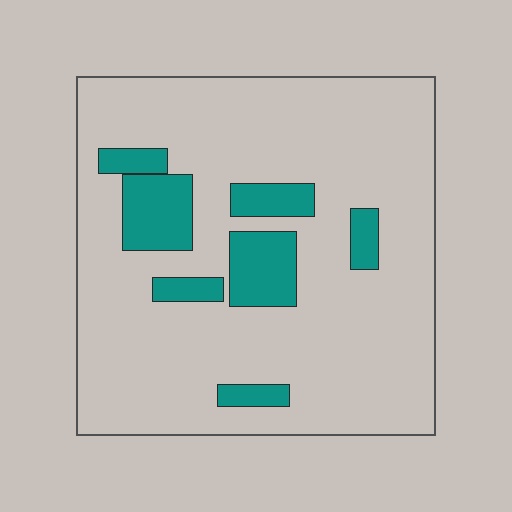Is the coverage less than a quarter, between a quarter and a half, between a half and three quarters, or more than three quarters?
Less than a quarter.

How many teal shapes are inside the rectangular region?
7.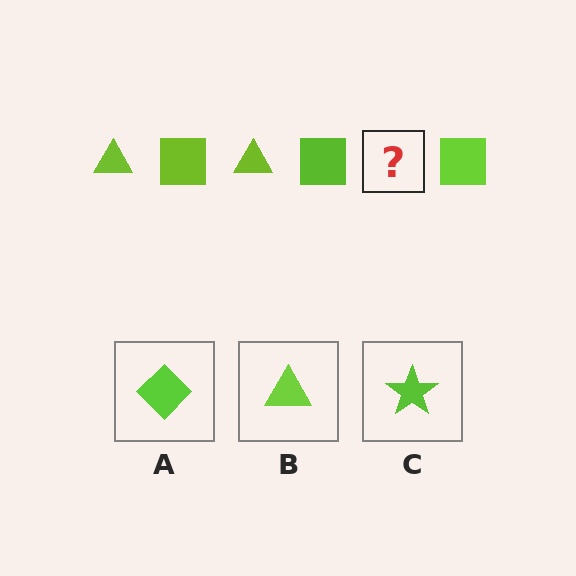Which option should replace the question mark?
Option B.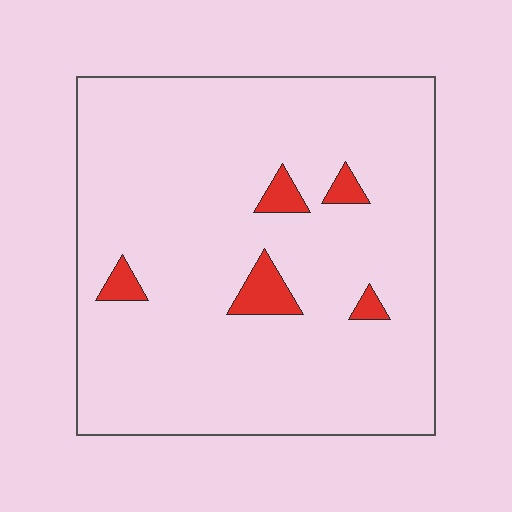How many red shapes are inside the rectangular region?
5.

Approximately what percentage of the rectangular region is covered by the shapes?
Approximately 5%.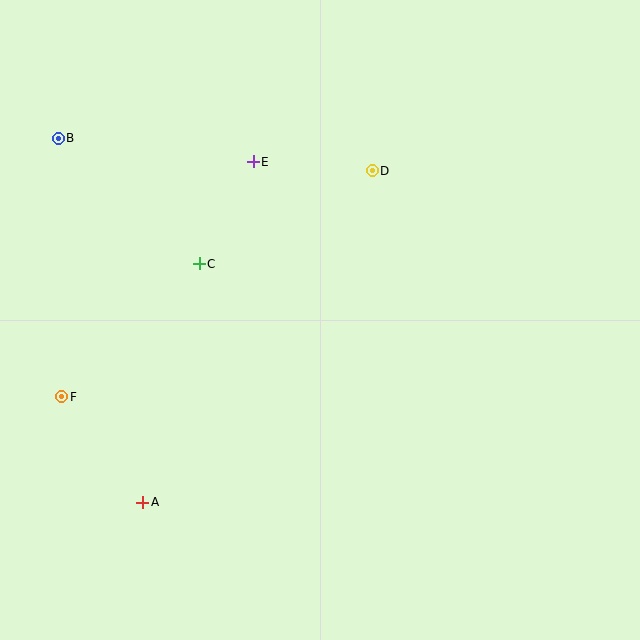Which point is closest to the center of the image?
Point C at (199, 264) is closest to the center.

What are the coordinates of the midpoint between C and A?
The midpoint between C and A is at (171, 383).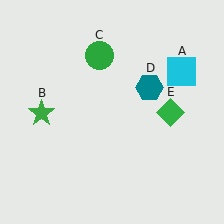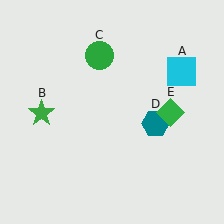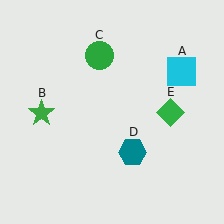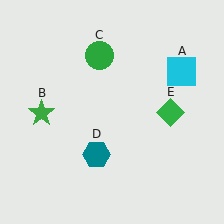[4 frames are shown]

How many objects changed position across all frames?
1 object changed position: teal hexagon (object D).